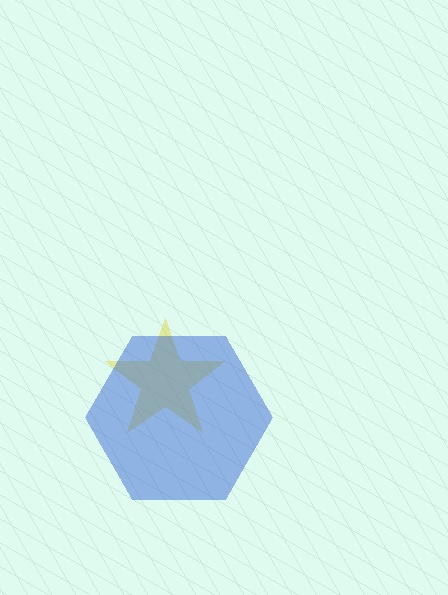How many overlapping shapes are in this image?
There are 2 overlapping shapes in the image.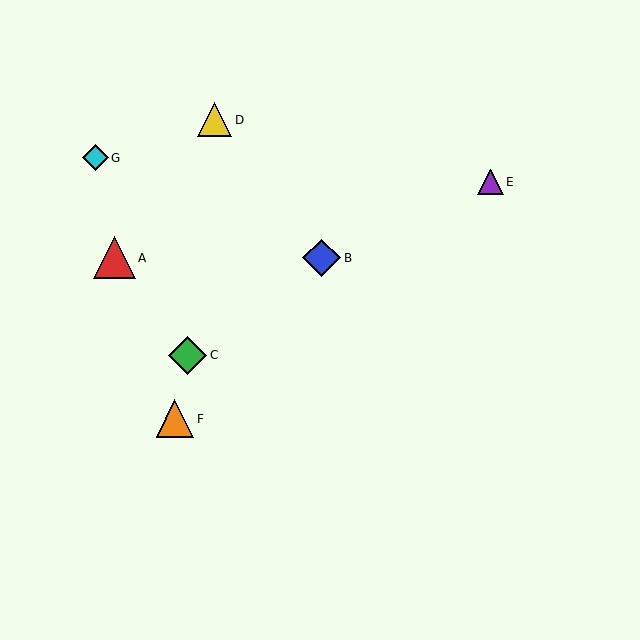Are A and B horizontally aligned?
Yes, both are at y≈258.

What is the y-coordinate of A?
Object A is at y≈258.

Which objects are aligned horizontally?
Objects A, B are aligned horizontally.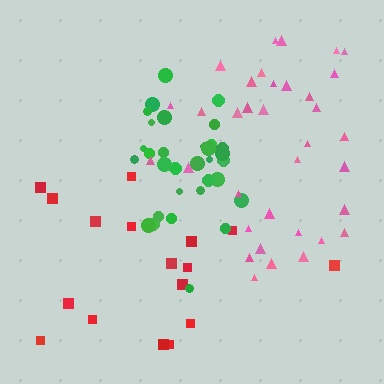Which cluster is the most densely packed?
Green.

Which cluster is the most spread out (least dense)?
Red.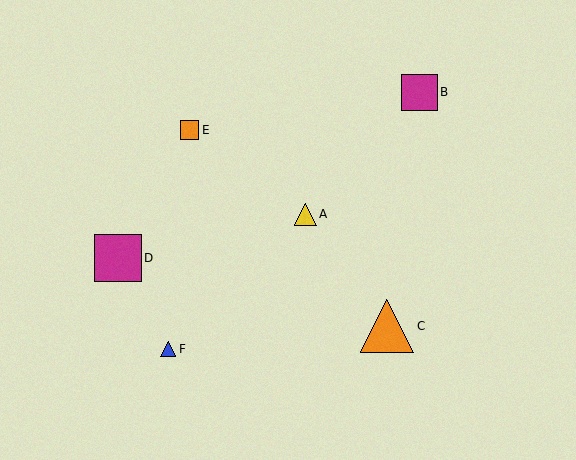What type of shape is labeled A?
Shape A is a yellow triangle.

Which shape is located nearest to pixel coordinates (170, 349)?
The blue triangle (labeled F) at (168, 349) is nearest to that location.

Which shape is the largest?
The orange triangle (labeled C) is the largest.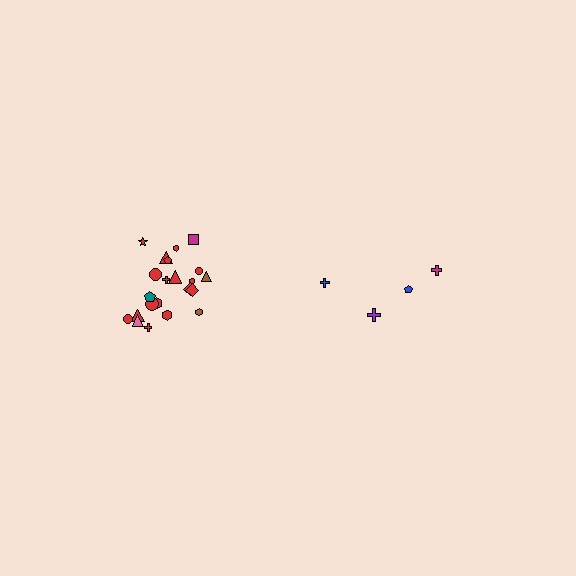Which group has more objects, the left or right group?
The left group.